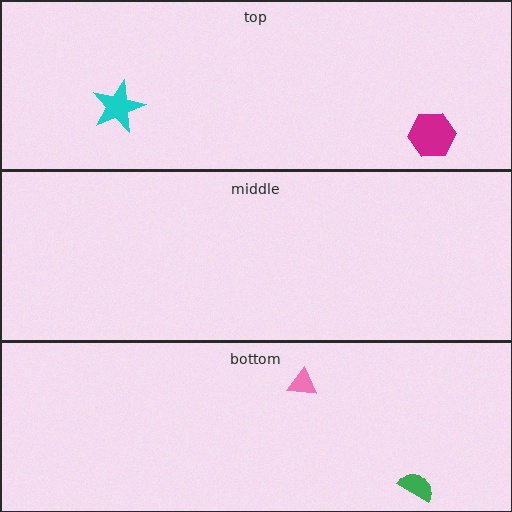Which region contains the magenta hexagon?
The top region.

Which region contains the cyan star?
The top region.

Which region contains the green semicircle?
The bottom region.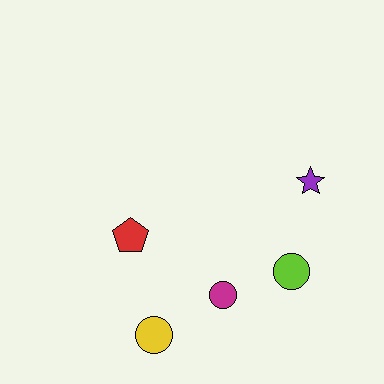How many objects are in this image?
There are 5 objects.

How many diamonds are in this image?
There are no diamonds.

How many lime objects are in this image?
There is 1 lime object.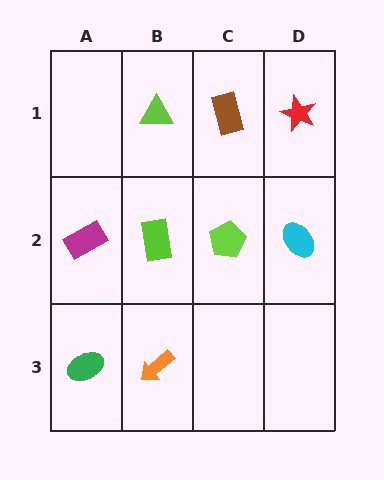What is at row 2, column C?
A lime pentagon.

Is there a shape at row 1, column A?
No, that cell is empty.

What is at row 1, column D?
A red star.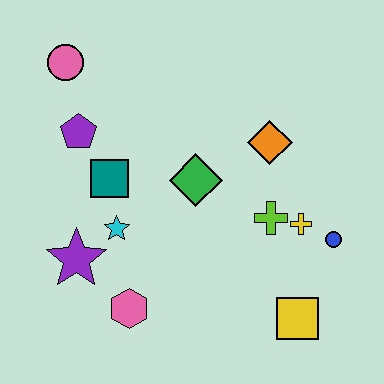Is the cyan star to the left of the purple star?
No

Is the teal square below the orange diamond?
Yes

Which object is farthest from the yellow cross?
The pink circle is farthest from the yellow cross.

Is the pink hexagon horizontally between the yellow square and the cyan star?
Yes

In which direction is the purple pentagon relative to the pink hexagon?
The purple pentagon is above the pink hexagon.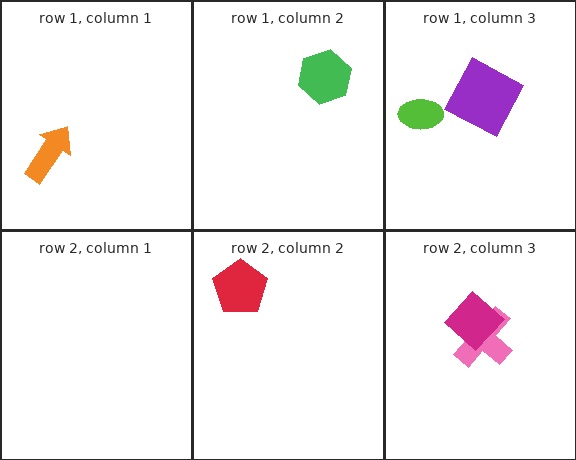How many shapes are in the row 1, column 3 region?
2.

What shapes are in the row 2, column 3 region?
The pink cross, the magenta diamond.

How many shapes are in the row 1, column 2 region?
1.